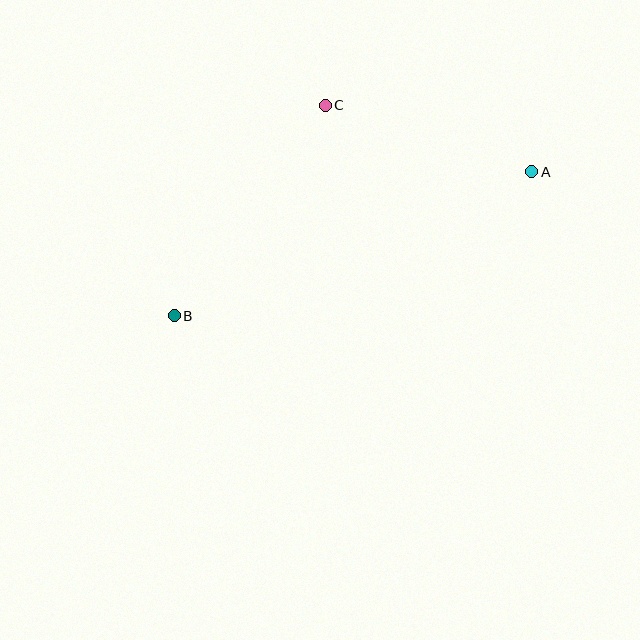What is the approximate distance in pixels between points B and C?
The distance between B and C is approximately 259 pixels.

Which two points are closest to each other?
Points A and C are closest to each other.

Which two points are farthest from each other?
Points A and B are farthest from each other.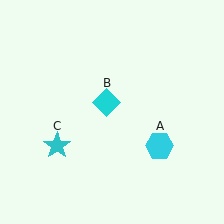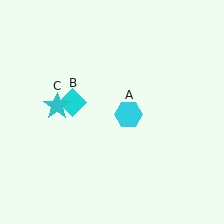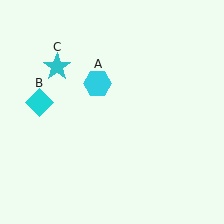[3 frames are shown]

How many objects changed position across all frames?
3 objects changed position: cyan hexagon (object A), cyan diamond (object B), cyan star (object C).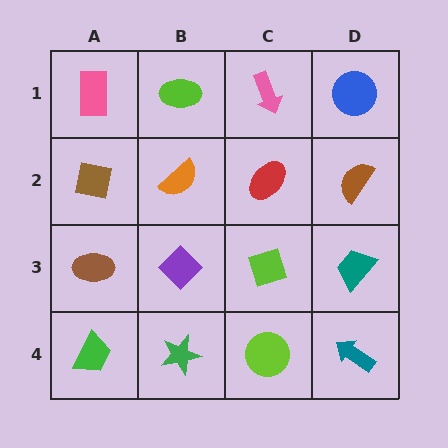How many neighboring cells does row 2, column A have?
3.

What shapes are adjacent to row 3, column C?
A red ellipse (row 2, column C), a lime circle (row 4, column C), a purple diamond (row 3, column B), a teal trapezoid (row 3, column D).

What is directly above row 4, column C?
A lime diamond.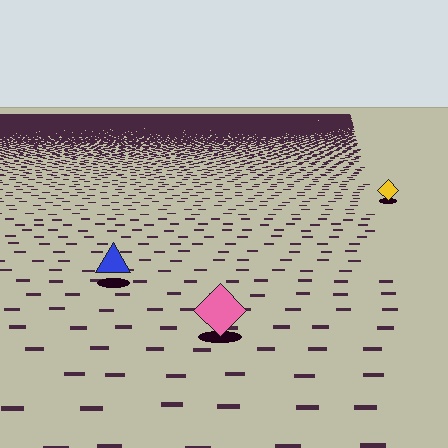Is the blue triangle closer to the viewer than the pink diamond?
No. The pink diamond is closer — you can tell from the texture gradient: the ground texture is coarser near it.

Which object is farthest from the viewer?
The yellow diamond is farthest from the viewer. It appears smaller and the ground texture around it is denser.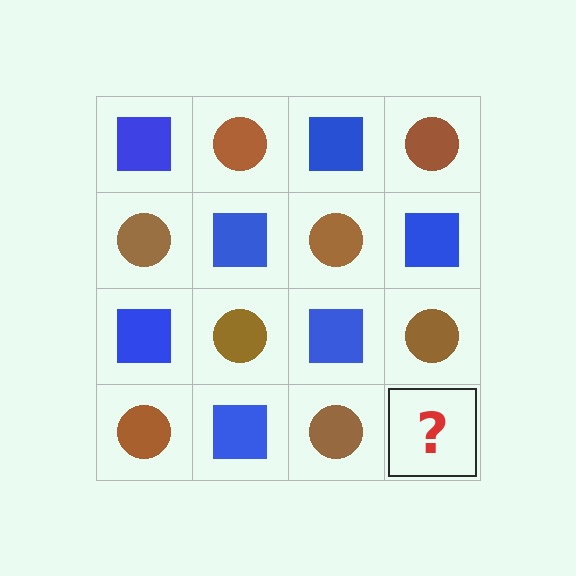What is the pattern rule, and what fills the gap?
The rule is that it alternates blue square and brown circle in a checkerboard pattern. The gap should be filled with a blue square.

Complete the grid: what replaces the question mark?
The question mark should be replaced with a blue square.